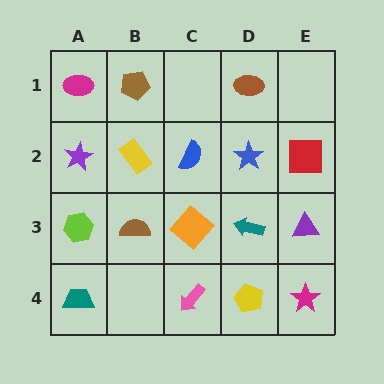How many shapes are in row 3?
5 shapes.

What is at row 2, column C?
A blue semicircle.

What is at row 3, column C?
An orange diamond.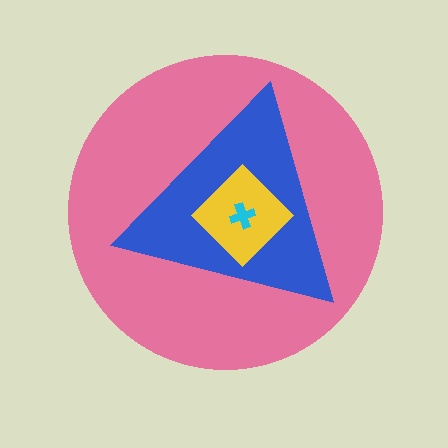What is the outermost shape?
The pink circle.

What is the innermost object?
The cyan cross.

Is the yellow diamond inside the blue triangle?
Yes.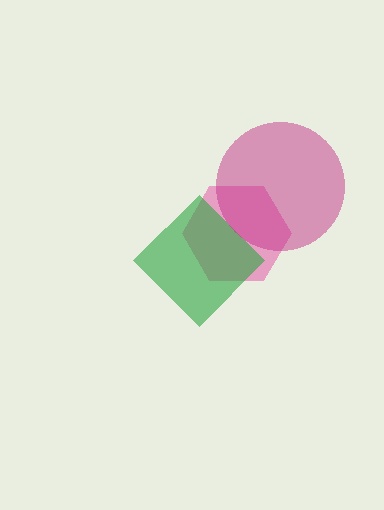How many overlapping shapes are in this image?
There are 3 overlapping shapes in the image.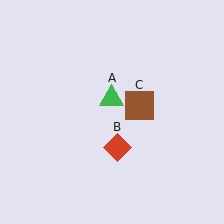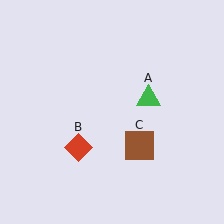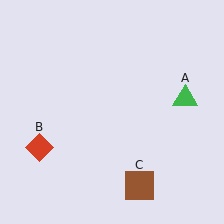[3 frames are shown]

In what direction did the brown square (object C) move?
The brown square (object C) moved down.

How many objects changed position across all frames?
3 objects changed position: green triangle (object A), red diamond (object B), brown square (object C).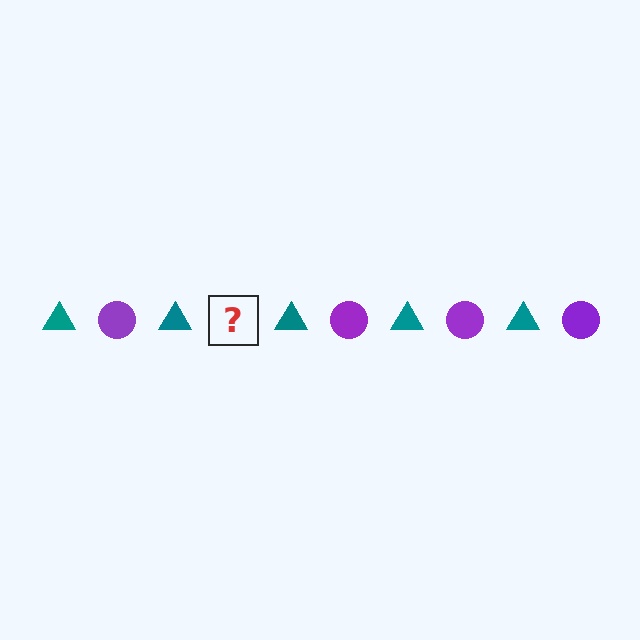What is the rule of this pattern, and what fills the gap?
The rule is that the pattern alternates between teal triangle and purple circle. The gap should be filled with a purple circle.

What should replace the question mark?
The question mark should be replaced with a purple circle.